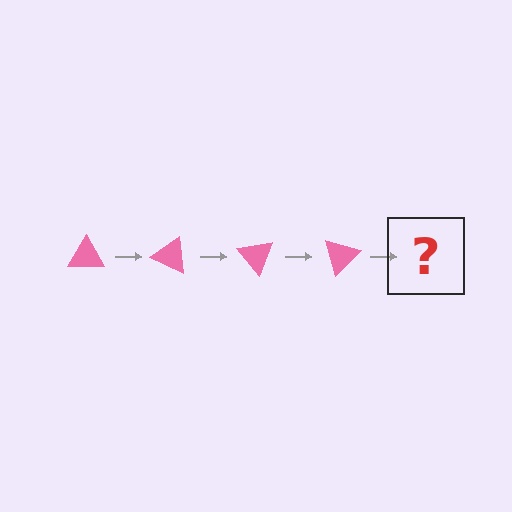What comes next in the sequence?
The next element should be a pink triangle rotated 100 degrees.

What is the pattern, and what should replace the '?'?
The pattern is that the triangle rotates 25 degrees each step. The '?' should be a pink triangle rotated 100 degrees.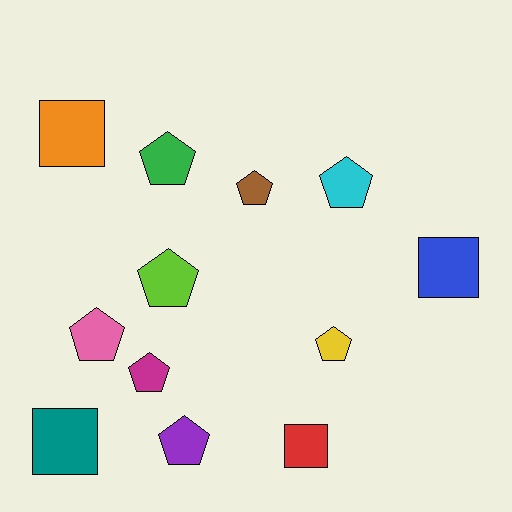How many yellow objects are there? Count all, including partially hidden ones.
There is 1 yellow object.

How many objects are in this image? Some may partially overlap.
There are 12 objects.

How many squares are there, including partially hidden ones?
There are 4 squares.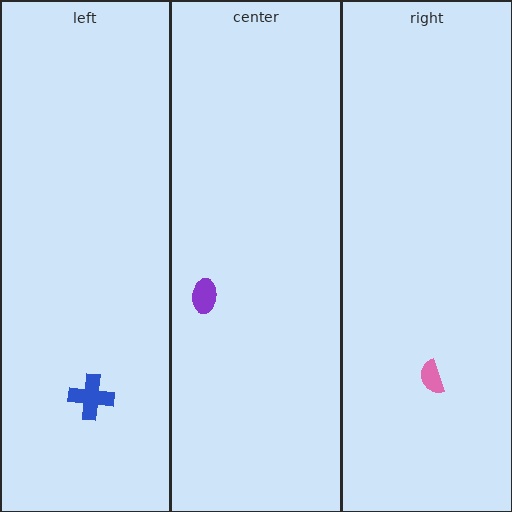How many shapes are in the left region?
1.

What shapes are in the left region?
The blue cross.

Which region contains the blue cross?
The left region.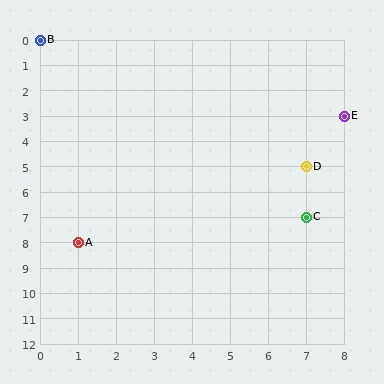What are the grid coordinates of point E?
Point E is at grid coordinates (8, 3).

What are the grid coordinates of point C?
Point C is at grid coordinates (7, 7).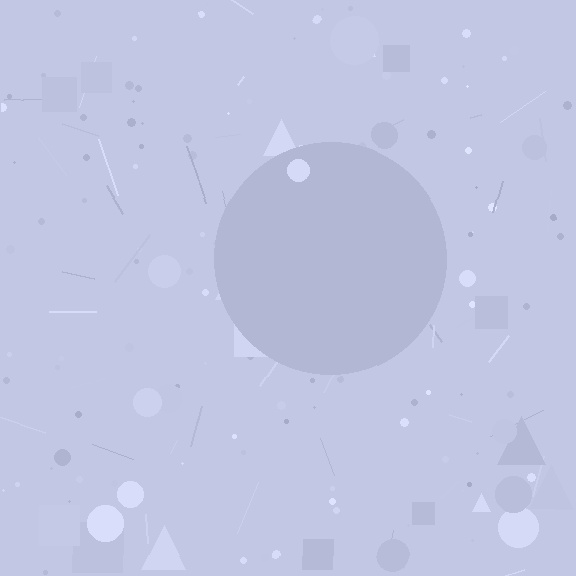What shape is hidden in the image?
A circle is hidden in the image.